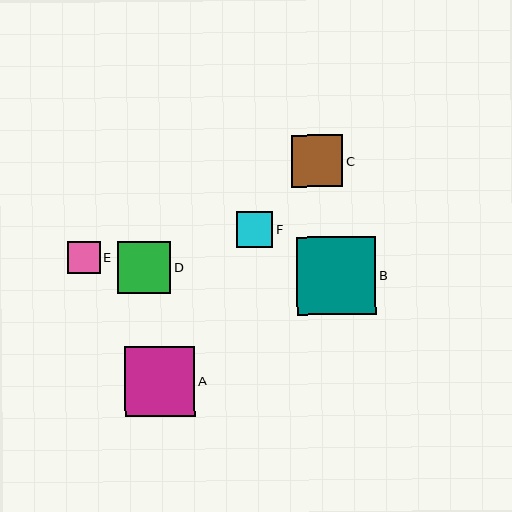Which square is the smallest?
Square E is the smallest with a size of approximately 33 pixels.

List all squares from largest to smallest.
From largest to smallest: B, A, D, C, F, E.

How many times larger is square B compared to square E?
Square B is approximately 2.4 times the size of square E.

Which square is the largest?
Square B is the largest with a size of approximately 79 pixels.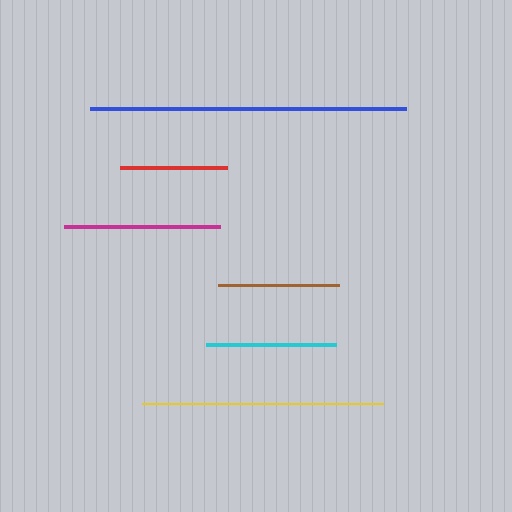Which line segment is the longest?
The blue line is the longest at approximately 316 pixels.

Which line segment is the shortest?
The red line is the shortest at approximately 107 pixels.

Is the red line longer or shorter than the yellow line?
The yellow line is longer than the red line.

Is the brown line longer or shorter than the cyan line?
The cyan line is longer than the brown line.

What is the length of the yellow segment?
The yellow segment is approximately 241 pixels long.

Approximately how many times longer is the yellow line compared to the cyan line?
The yellow line is approximately 1.9 times the length of the cyan line.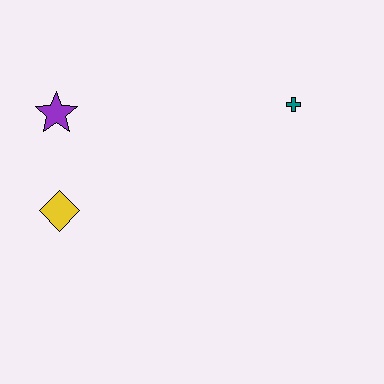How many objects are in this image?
There are 3 objects.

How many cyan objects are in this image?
There are no cyan objects.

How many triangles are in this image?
There are no triangles.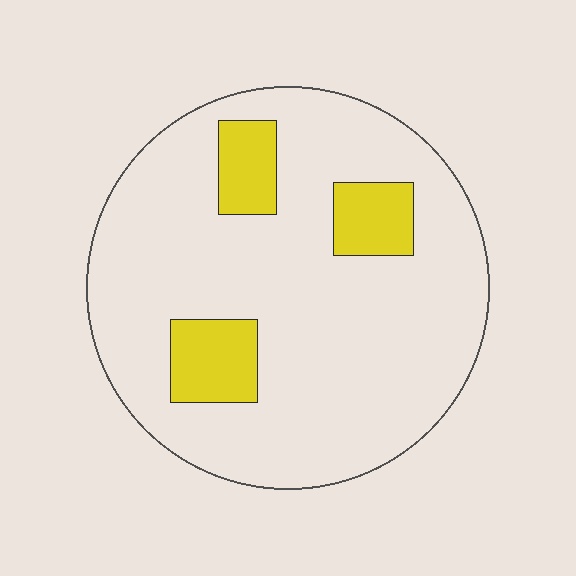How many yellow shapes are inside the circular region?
3.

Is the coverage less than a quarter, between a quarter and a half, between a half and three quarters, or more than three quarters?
Less than a quarter.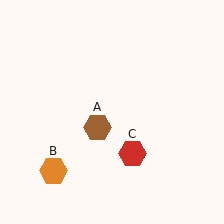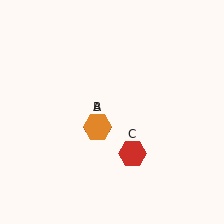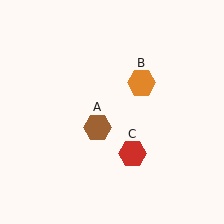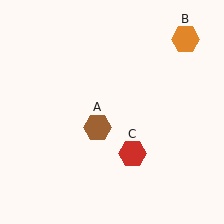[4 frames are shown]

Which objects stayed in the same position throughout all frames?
Brown hexagon (object A) and red hexagon (object C) remained stationary.